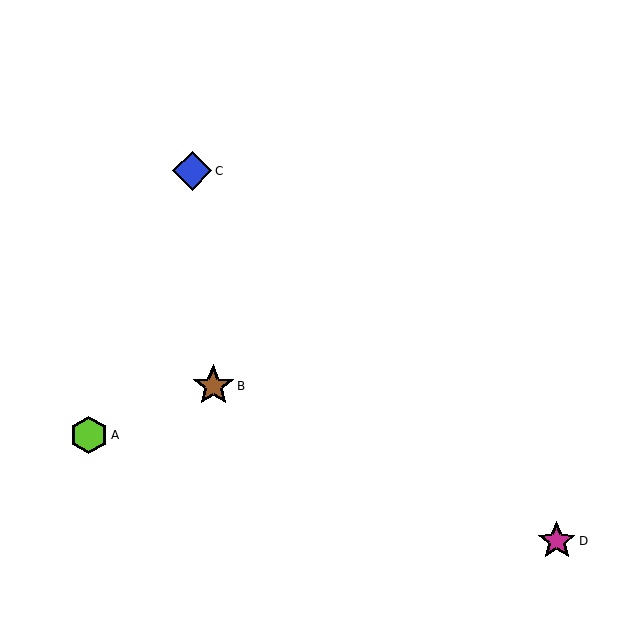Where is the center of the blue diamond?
The center of the blue diamond is at (192, 171).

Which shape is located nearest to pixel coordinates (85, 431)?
The lime hexagon (labeled A) at (89, 435) is nearest to that location.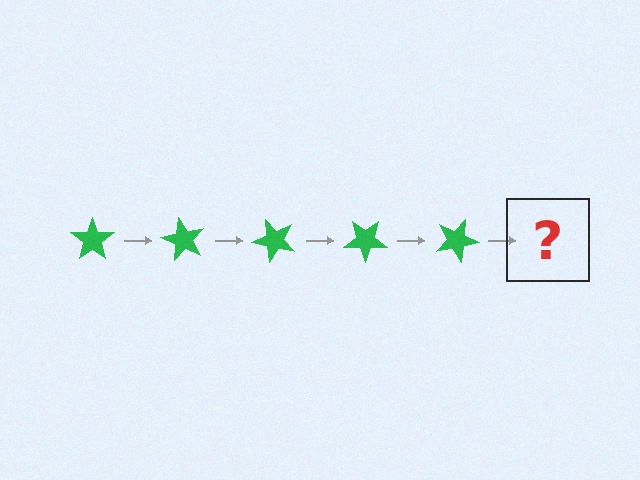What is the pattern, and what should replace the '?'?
The pattern is that the star rotates 60 degrees each step. The '?' should be a green star rotated 300 degrees.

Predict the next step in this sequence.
The next step is a green star rotated 300 degrees.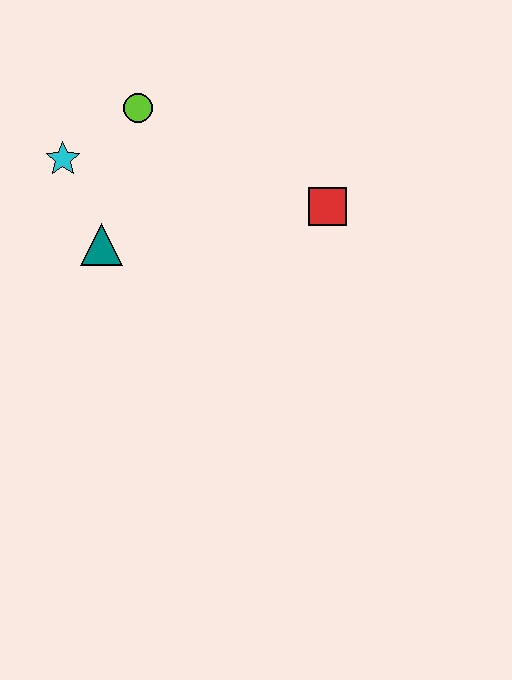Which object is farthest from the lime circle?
The red square is farthest from the lime circle.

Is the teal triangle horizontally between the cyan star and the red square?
Yes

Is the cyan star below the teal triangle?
No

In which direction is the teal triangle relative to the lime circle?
The teal triangle is below the lime circle.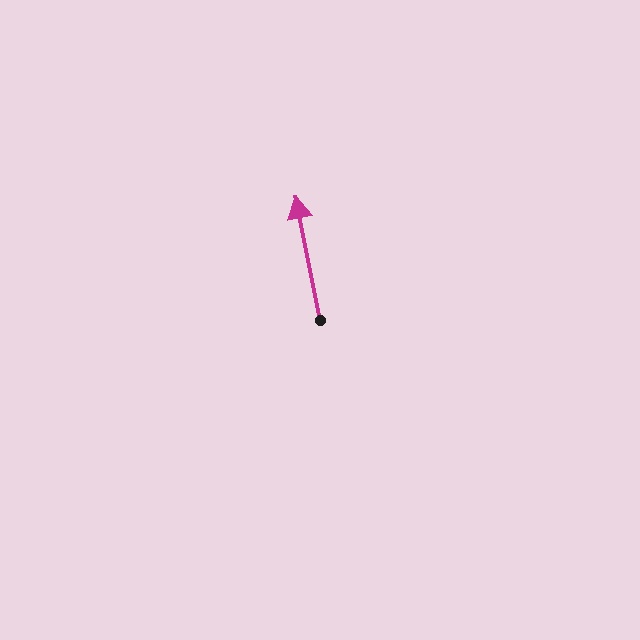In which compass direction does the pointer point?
North.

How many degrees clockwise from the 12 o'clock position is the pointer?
Approximately 349 degrees.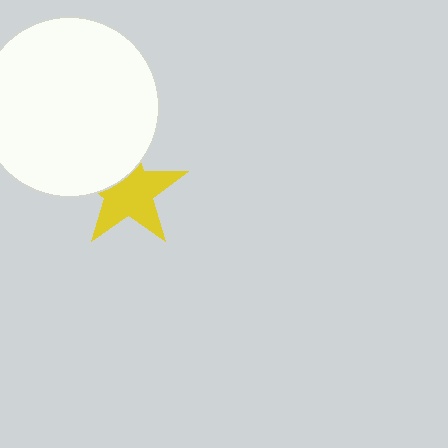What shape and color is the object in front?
The object in front is a white circle.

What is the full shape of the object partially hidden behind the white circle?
The partially hidden object is a yellow star.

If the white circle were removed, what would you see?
You would see the complete yellow star.